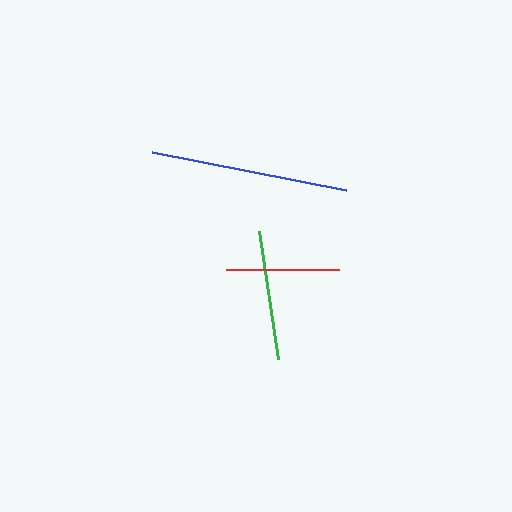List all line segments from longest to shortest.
From longest to shortest: blue, green, red.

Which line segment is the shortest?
The red line is the shortest at approximately 112 pixels.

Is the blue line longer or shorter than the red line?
The blue line is longer than the red line.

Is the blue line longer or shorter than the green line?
The blue line is longer than the green line.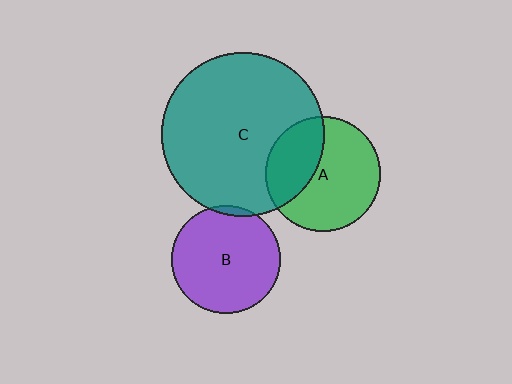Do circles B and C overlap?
Yes.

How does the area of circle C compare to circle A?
Approximately 2.0 times.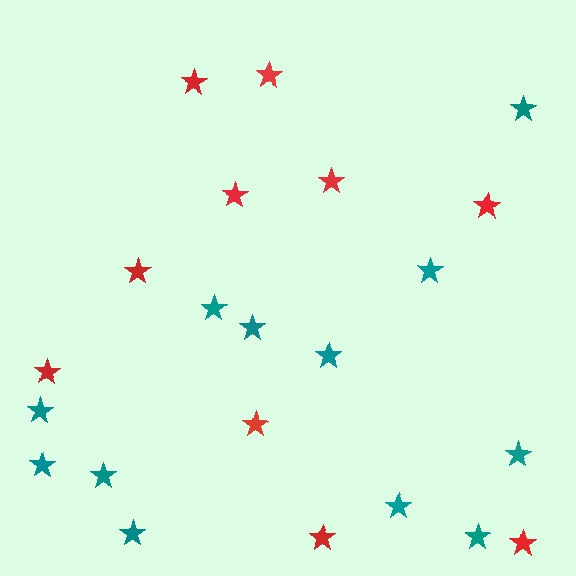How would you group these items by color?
There are 2 groups: one group of red stars (10) and one group of teal stars (12).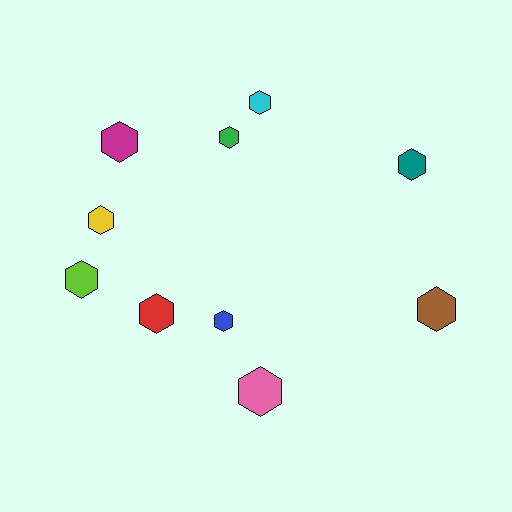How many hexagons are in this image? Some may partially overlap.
There are 10 hexagons.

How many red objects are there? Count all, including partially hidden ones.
There is 1 red object.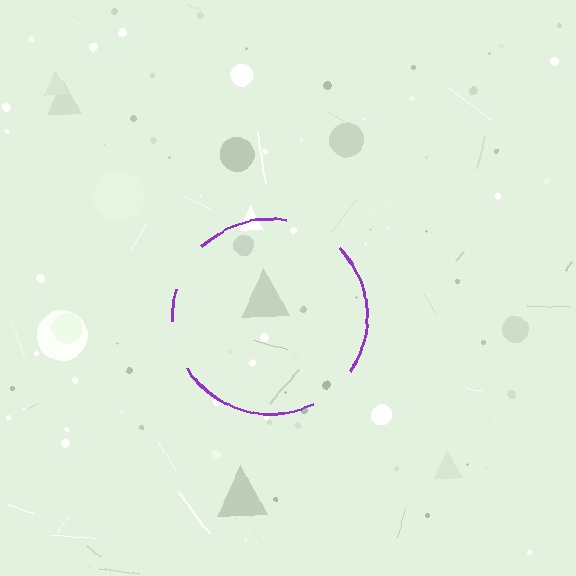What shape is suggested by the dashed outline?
The dashed outline suggests a circle.